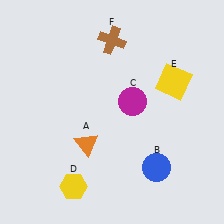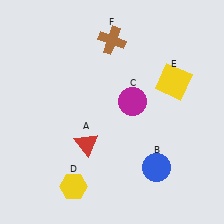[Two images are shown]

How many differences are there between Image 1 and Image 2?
There is 1 difference between the two images.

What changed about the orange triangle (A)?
In Image 1, A is orange. In Image 2, it changed to red.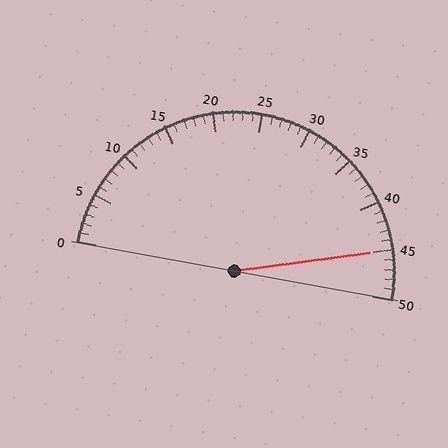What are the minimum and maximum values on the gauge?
The gauge ranges from 0 to 50.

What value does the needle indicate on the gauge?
The needle indicates approximately 45.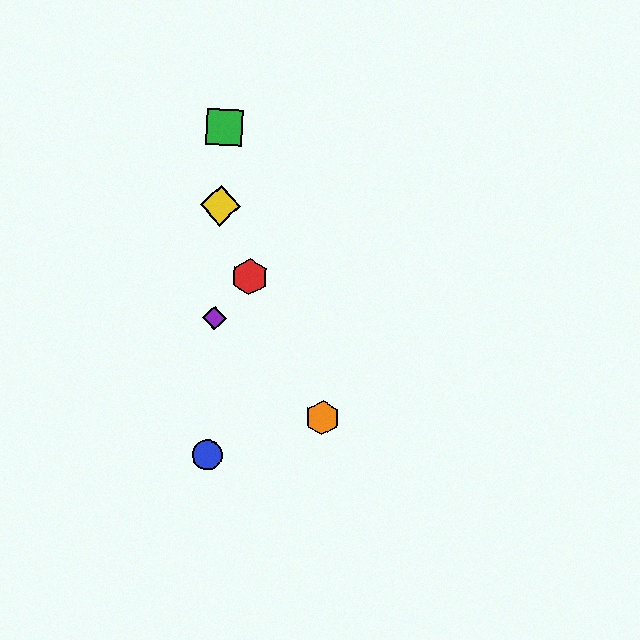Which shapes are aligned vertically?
The blue circle, the green square, the yellow diamond, the purple diamond are aligned vertically.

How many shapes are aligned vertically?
4 shapes (the blue circle, the green square, the yellow diamond, the purple diamond) are aligned vertically.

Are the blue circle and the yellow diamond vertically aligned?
Yes, both are at x≈207.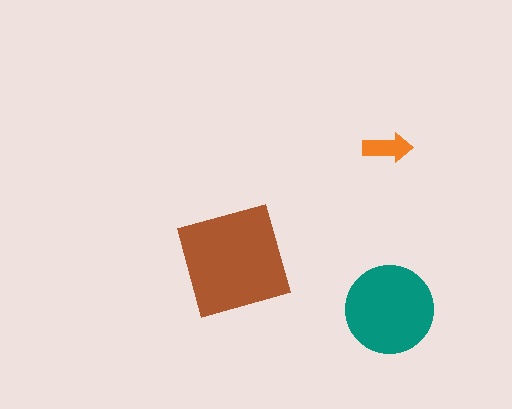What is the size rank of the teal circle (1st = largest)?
2nd.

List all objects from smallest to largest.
The orange arrow, the teal circle, the brown diamond.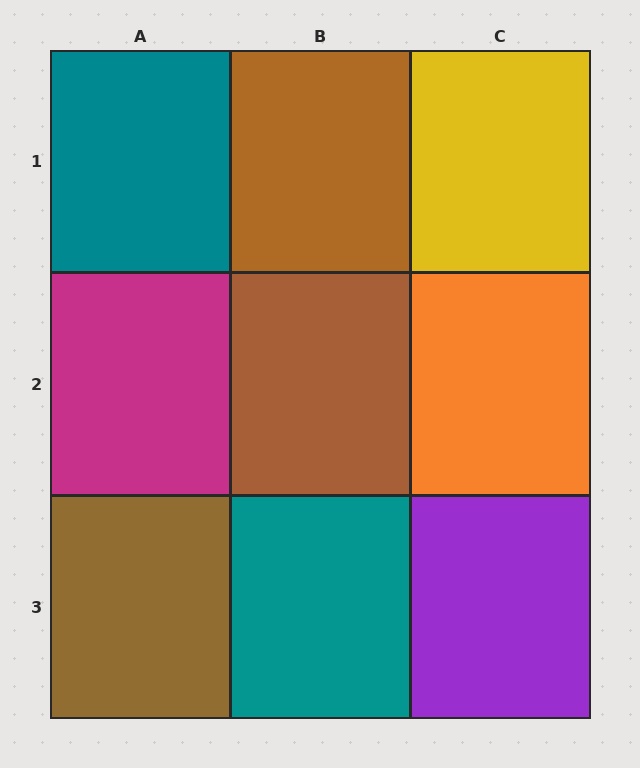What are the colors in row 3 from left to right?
Brown, teal, purple.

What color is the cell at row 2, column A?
Magenta.